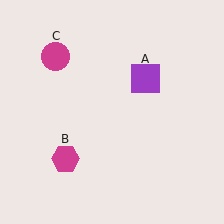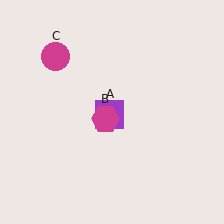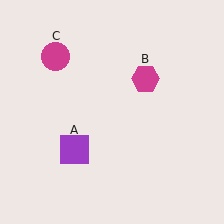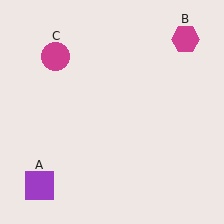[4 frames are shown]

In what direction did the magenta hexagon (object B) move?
The magenta hexagon (object B) moved up and to the right.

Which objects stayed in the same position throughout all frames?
Magenta circle (object C) remained stationary.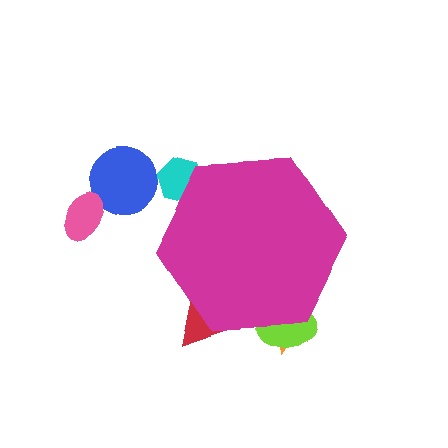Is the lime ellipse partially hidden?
Yes, the lime ellipse is partially hidden behind the magenta hexagon.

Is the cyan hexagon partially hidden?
Yes, the cyan hexagon is partially hidden behind the magenta hexagon.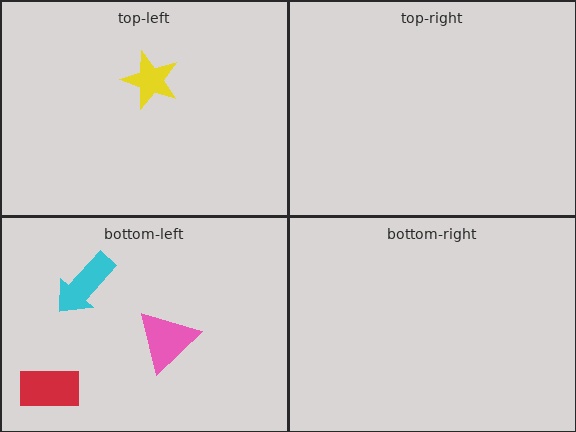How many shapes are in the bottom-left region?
3.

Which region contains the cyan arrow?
The bottom-left region.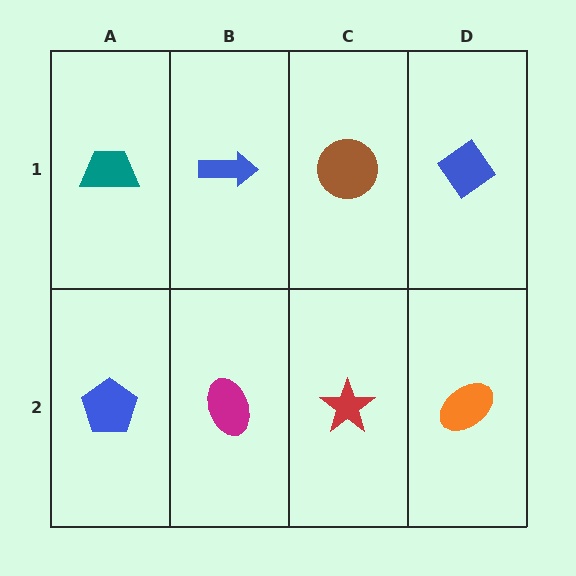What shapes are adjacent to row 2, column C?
A brown circle (row 1, column C), a magenta ellipse (row 2, column B), an orange ellipse (row 2, column D).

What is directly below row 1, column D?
An orange ellipse.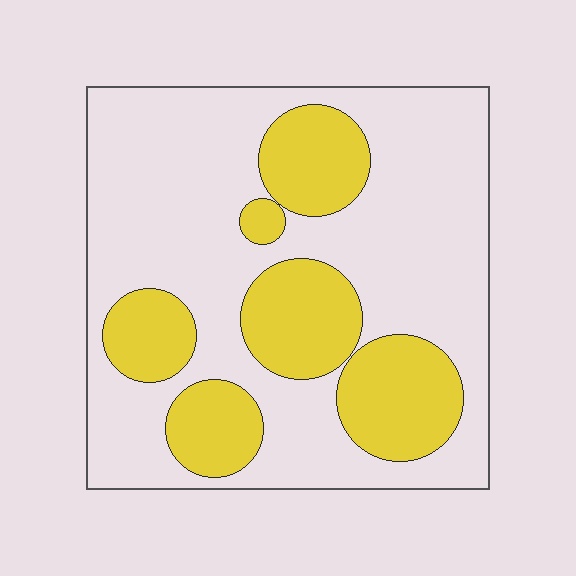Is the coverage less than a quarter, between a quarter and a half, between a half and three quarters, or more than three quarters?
Between a quarter and a half.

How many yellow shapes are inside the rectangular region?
6.